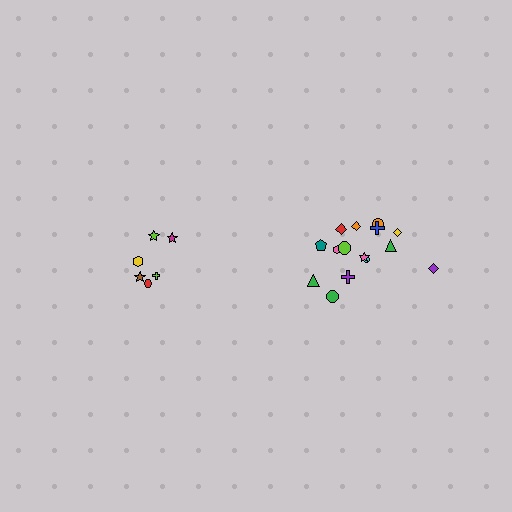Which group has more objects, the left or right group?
The right group.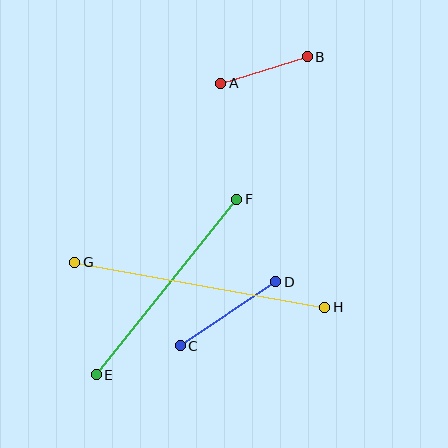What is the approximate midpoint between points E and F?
The midpoint is at approximately (166, 287) pixels.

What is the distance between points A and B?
The distance is approximately 91 pixels.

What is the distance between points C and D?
The distance is approximately 115 pixels.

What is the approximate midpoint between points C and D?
The midpoint is at approximately (228, 314) pixels.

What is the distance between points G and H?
The distance is approximately 254 pixels.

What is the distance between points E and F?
The distance is approximately 225 pixels.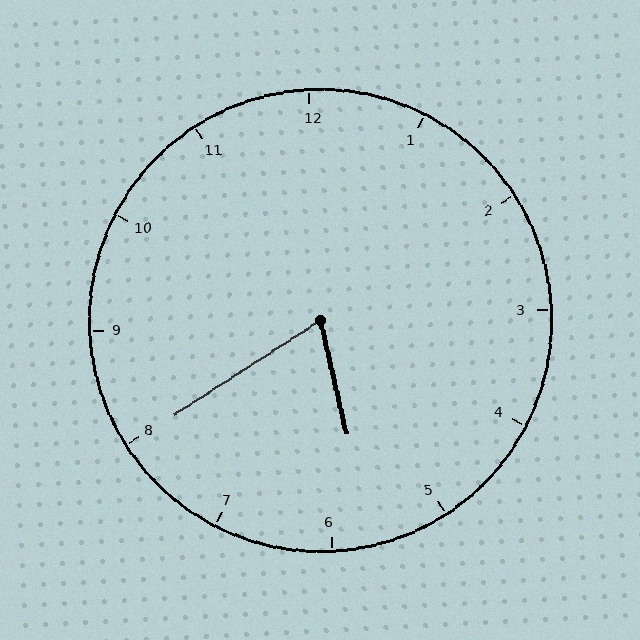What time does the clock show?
5:40.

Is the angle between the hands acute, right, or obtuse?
It is acute.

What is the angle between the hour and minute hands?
Approximately 70 degrees.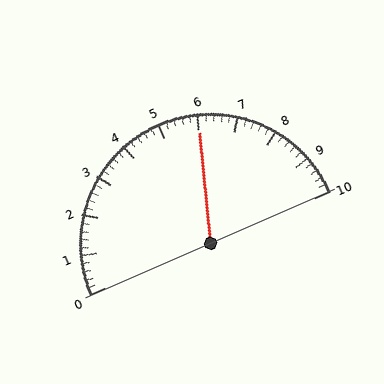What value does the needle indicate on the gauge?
The needle indicates approximately 6.0.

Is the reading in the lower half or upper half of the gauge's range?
The reading is in the upper half of the range (0 to 10).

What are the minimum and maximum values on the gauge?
The gauge ranges from 0 to 10.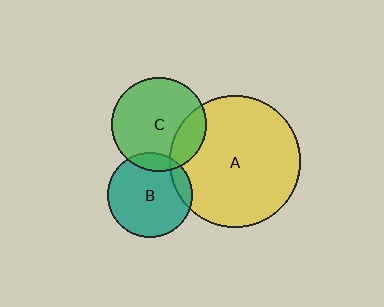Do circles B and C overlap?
Yes.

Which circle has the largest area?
Circle A (yellow).